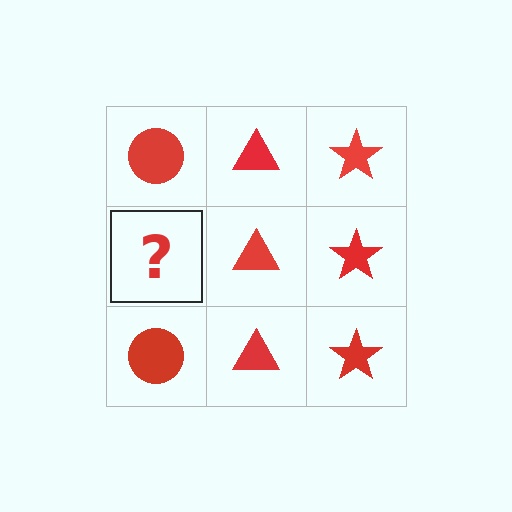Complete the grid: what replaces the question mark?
The question mark should be replaced with a red circle.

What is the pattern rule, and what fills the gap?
The rule is that each column has a consistent shape. The gap should be filled with a red circle.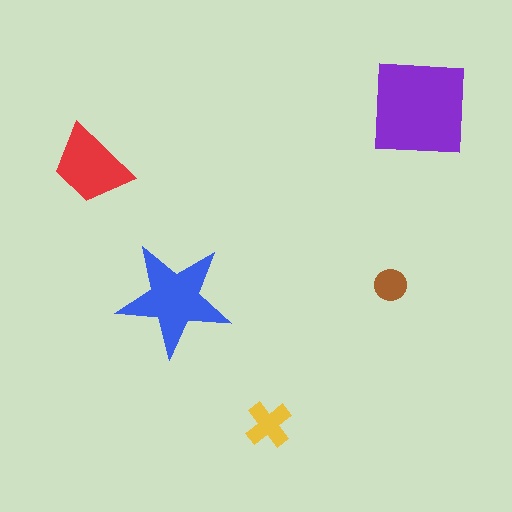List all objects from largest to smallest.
The purple square, the blue star, the red trapezoid, the yellow cross, the brown circle.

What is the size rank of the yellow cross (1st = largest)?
4th.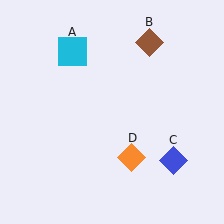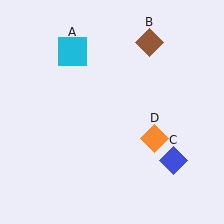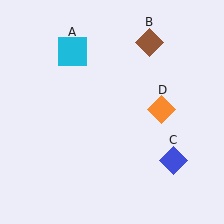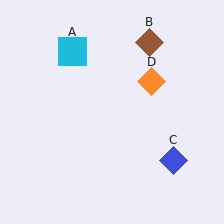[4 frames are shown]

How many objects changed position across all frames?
1 object changed position: orange diamond (object D).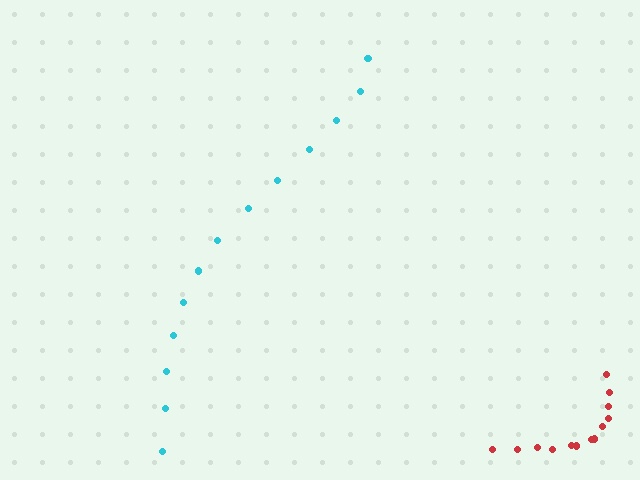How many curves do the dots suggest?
There are 2 distinct paths.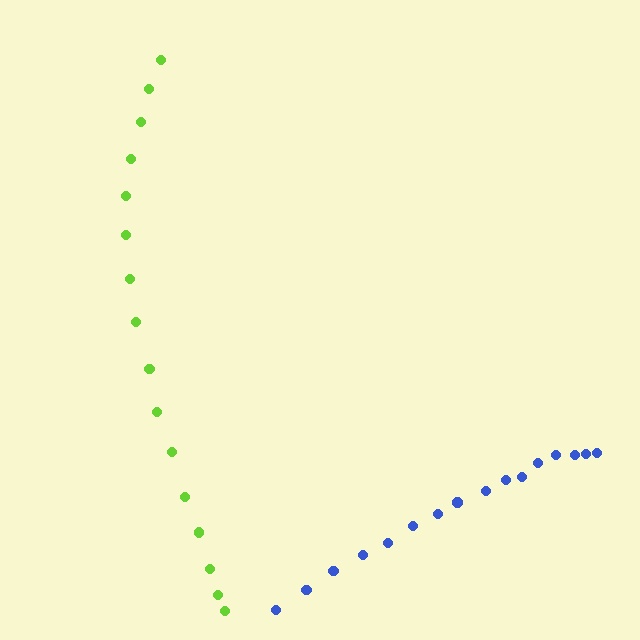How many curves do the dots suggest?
There are 2 distinct paths.